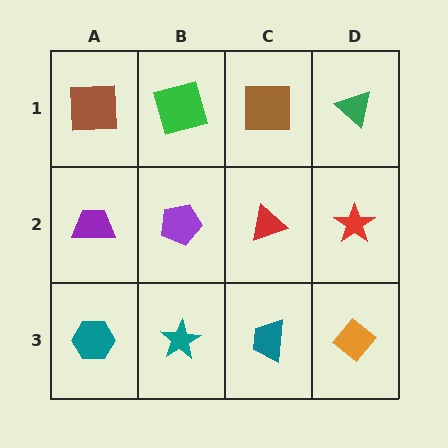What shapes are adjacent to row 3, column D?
A red star (row 2, column D), a teal trapezoid (row 3, column C).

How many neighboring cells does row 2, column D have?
3.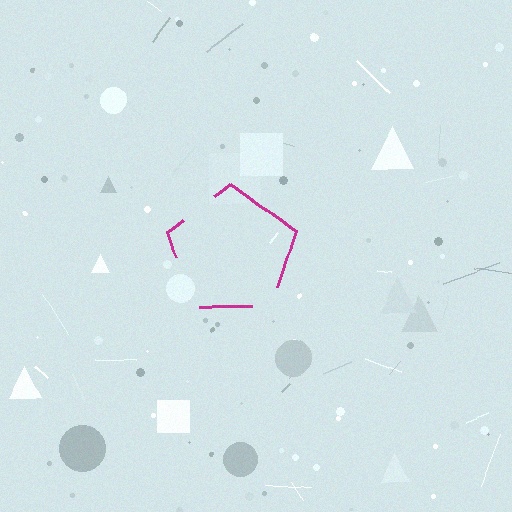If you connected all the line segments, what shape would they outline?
They would outline a pentagon.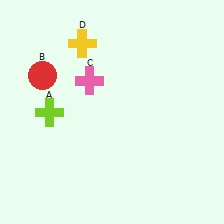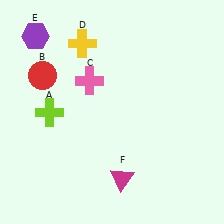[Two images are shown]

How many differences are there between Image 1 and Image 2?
There are 2 differences between the two images.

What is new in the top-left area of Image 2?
A purple hexagon (E) was added in the top-left area of Image 2.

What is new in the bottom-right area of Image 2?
A magenta triangle (F) was added in the bottom-right area of Image 2.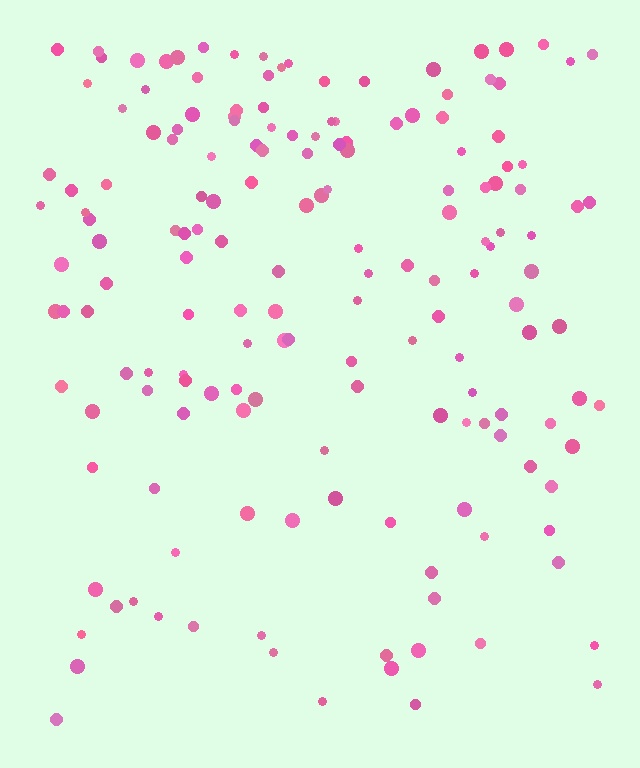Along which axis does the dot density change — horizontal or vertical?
Vertical.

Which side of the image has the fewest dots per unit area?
The bottom.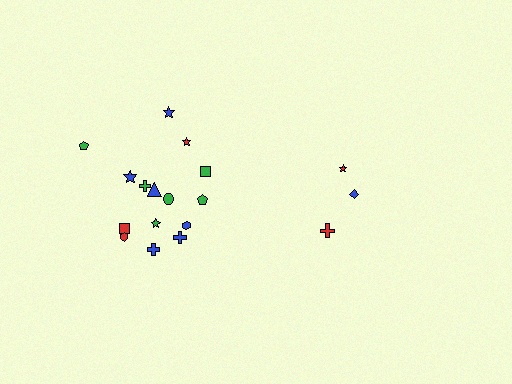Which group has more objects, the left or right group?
The left group.